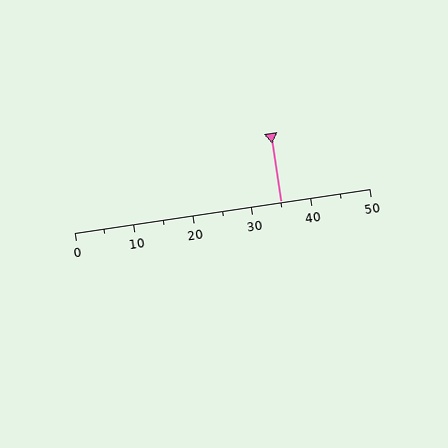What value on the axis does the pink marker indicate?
The marker indicates approximately 35.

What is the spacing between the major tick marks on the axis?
The major ticks are spaced 10 apart.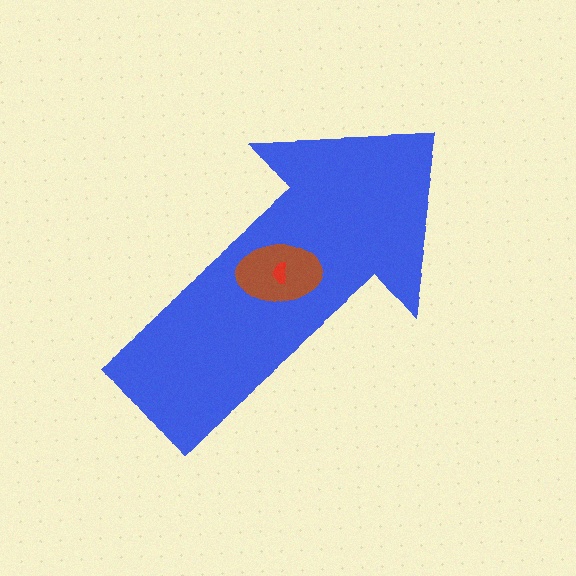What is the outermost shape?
The blue arrow.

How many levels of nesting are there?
3.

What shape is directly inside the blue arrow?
The brown ellipse.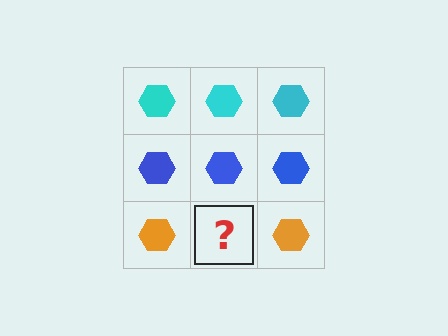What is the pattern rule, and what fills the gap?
The rule is that each row has a consistent color. The gap should be filled with an orange hexagon.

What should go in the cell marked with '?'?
The missing cell should contain an orange hexagon.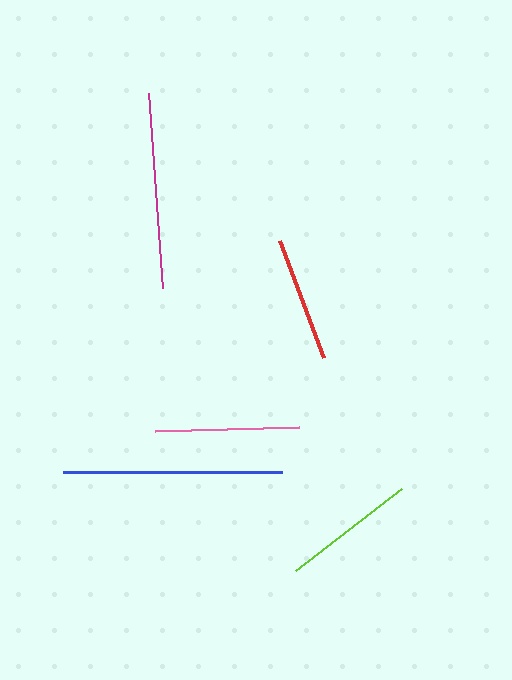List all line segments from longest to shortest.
From longest to shortest: blue, magenta, pink, lime, red.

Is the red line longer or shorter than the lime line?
The lime line is longer than the red line.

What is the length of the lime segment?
The lime segment is approximately 134 pixels long.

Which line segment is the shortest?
The red line is the shortest at approximately 125 pixels.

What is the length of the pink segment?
The pink segment is approximately 144 pixels long.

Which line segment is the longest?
The blue line is the longest at approximately 219 pixels.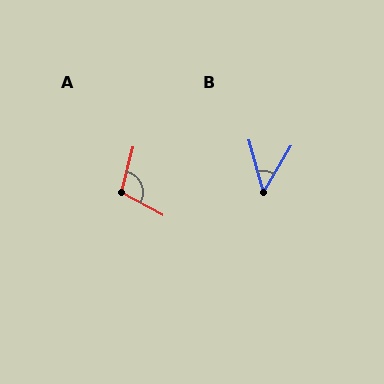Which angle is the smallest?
B, at approximately 46 degrees.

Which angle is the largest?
A, at approximately 105 degrees.